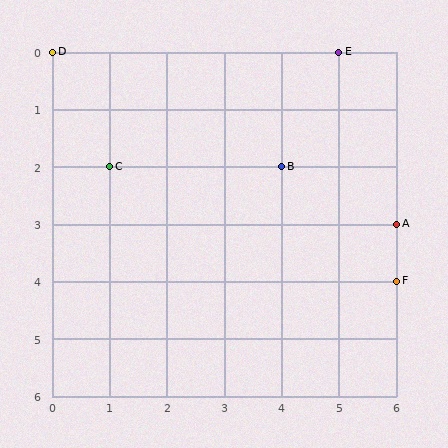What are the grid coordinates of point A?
Point A is at grid coordinates (6, 3).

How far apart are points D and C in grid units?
Points D and C are 1 column and 2 rows apart (about 2.2 grid units diagonally).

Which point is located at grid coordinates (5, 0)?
Point E is at (5, 0).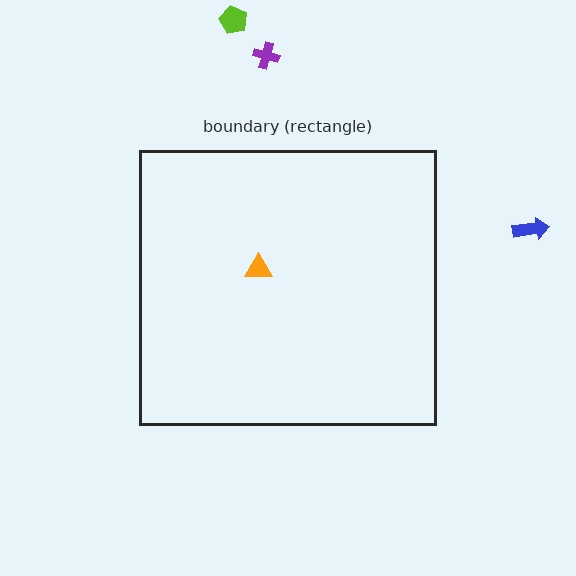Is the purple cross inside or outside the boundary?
Outside.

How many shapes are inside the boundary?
1 inside, 3 outside.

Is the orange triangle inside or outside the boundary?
Inside.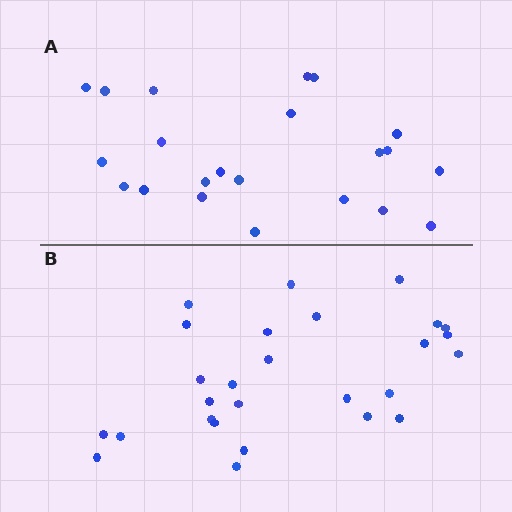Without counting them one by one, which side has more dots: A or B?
Region B (the bottom region) has more dots.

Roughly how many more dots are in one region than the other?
Region B has about 5 more dots than region A.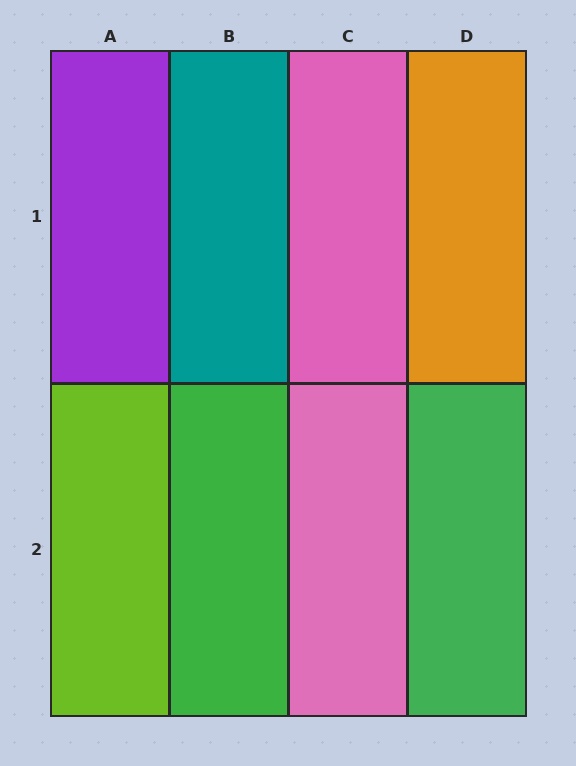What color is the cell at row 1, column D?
Orange.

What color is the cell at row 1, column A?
Purple.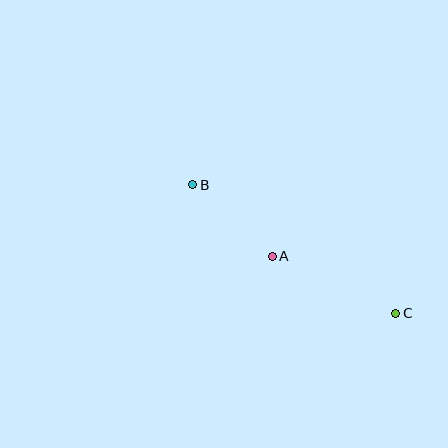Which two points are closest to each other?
Points A and B are closest to each other.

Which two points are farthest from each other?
Points B and C are farthest from each other.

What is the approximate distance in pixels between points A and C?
The distance between A and C is approximately 136 pixels.